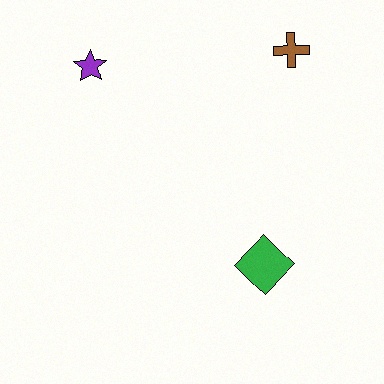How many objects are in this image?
There are 3 objects.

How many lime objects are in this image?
There are no lime objects.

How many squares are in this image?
There are no squares.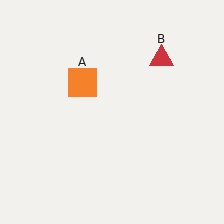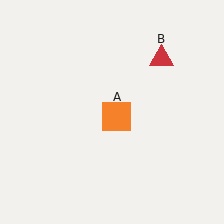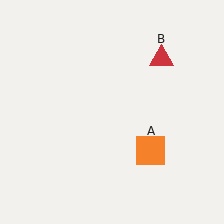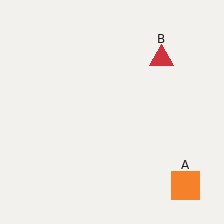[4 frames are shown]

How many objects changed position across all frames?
1 object changed position: orange square (object A).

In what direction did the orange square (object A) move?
The orange square (object A) moved down and to the right.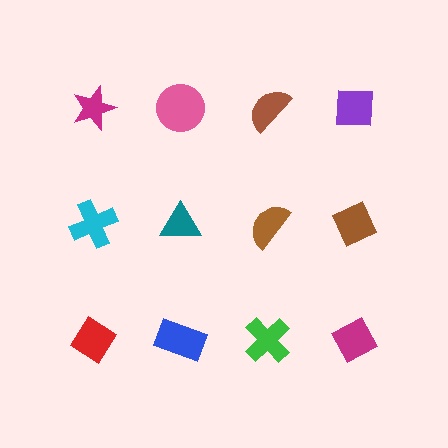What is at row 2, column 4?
A brown diamond.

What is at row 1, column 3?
A brown semicircle.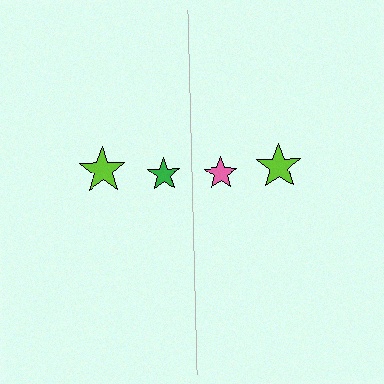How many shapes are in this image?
There are 4 shapes in this image.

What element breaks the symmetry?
The pink star on the right side breaks the symmetry — its mirror counterpart is green.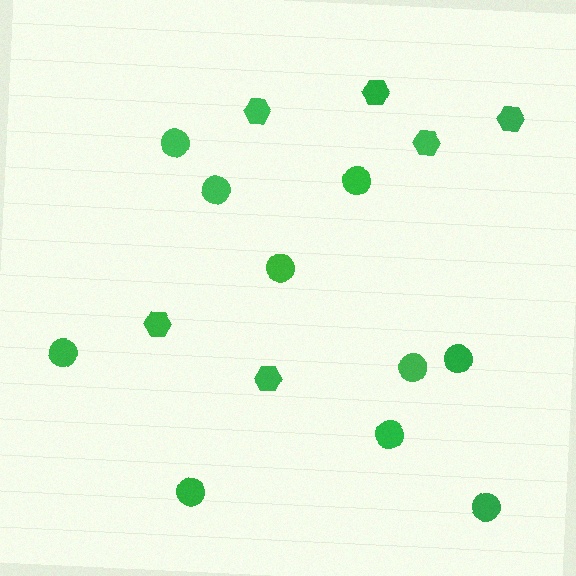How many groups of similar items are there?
There are 2 groups: one group of circles (10) and one group of hexagons (6).